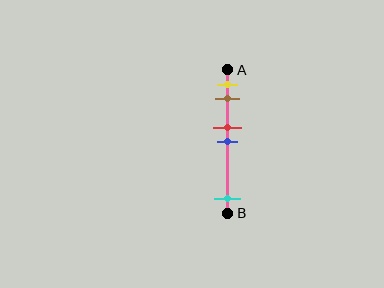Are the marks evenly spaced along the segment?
No, the marks are not evenly spaced.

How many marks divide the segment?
There are 5 marks dividing the segment.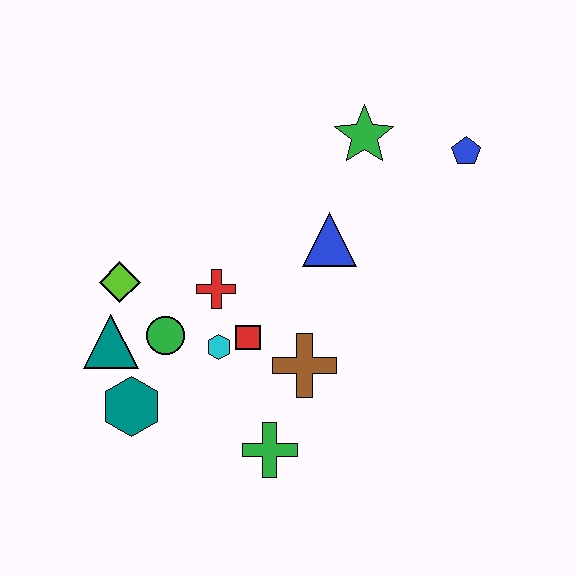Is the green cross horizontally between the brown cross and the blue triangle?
No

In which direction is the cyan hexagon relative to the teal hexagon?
The cyan hexagon is to the right of the teal hexagon.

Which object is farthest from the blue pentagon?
The teal hexagon is farthest from the blue pentagon.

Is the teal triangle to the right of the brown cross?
No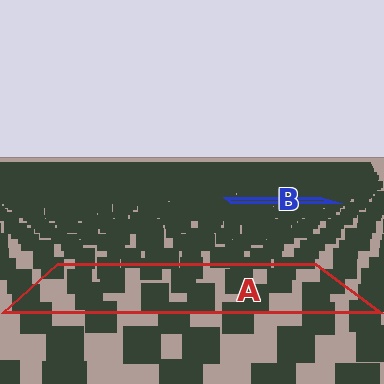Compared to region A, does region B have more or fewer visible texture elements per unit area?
Region B has more texture elements per unit area — they are packed more densely because it is farther away.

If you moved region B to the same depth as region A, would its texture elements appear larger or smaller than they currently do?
They would appear larger. At a closer depth, the same texture elements are projected at a bigger on-screen size.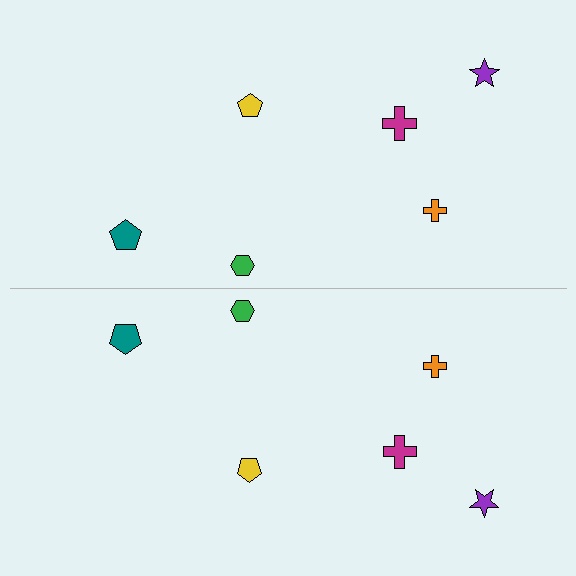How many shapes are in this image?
There are 12 shapes in this image.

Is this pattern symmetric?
Yes, this pattern has bilateral (reflection) symmetry.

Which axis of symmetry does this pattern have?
The pattern has a horizontal axis of symmetry running through the center of the image.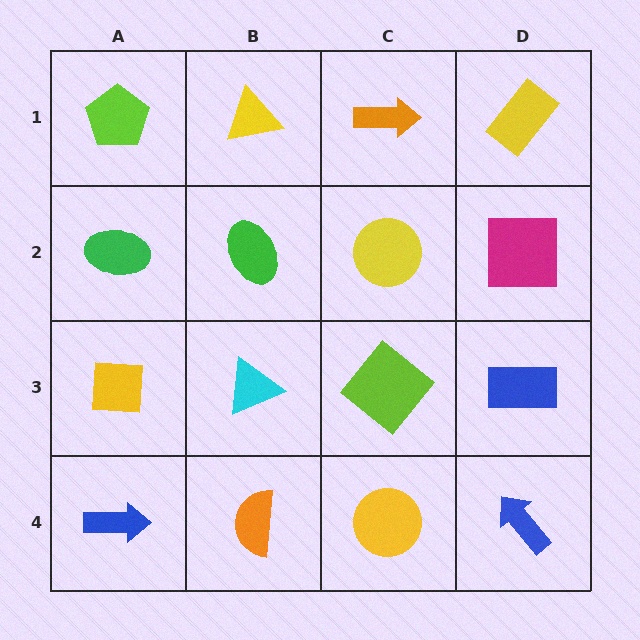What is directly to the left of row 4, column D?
A yellow circle.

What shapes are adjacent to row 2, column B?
A yellow triangle (row 1, column B), a cyan triangle (row 3, column B), a green ellipse (row 2, column A), a yellow circle (row 2, column C).